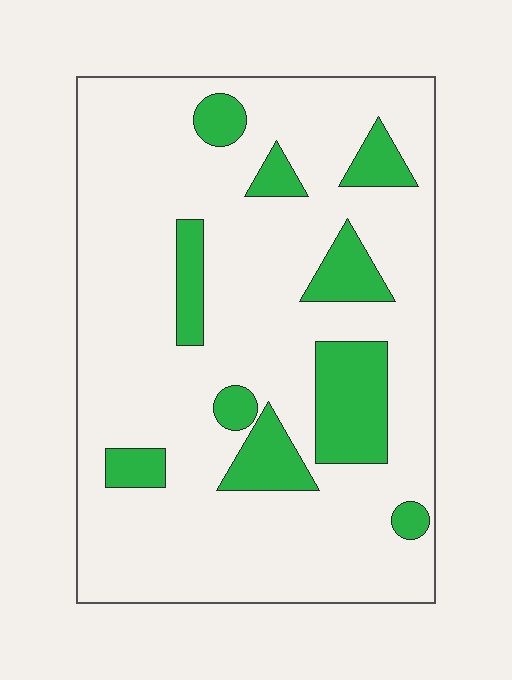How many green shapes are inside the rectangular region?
10.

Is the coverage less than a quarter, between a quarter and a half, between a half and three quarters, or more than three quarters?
Less than a quarter.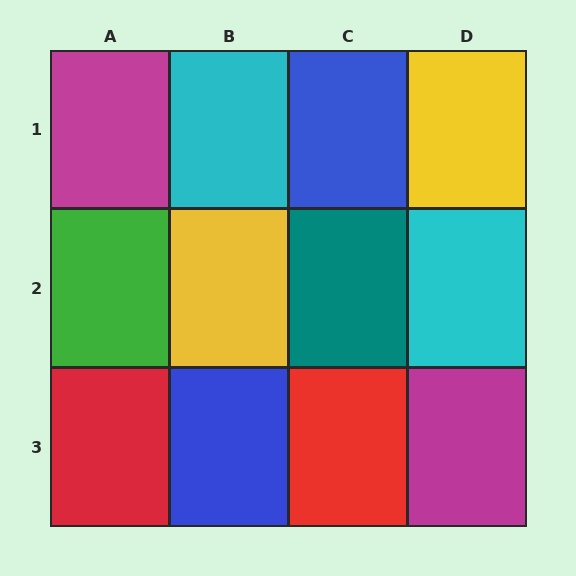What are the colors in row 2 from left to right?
Green, yellow, teal, cyan.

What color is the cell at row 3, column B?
Blue.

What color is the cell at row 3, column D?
Magenta.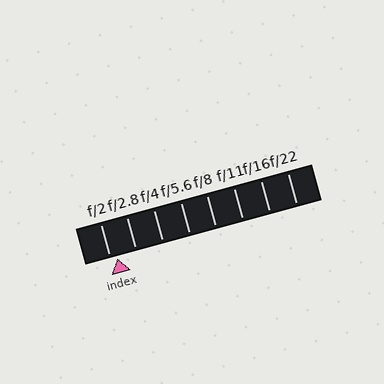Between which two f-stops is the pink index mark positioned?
The index mark is between f/2 and f/2.8.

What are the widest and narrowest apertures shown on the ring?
The widest aperture shown is f/2 and the narrowest is f/22.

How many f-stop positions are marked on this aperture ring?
There are 8 f-stop positions marked.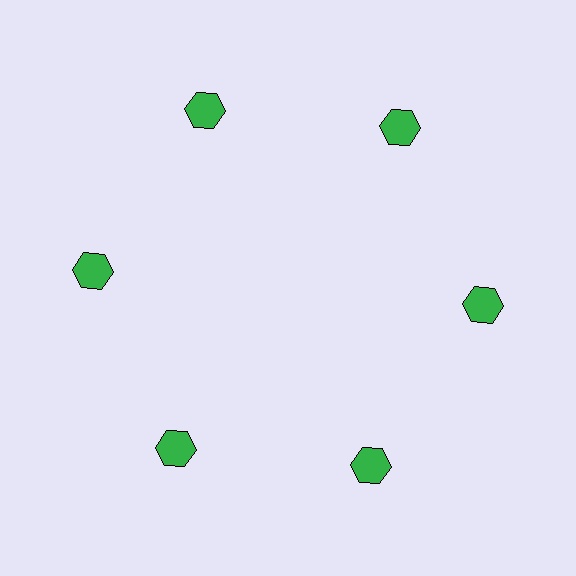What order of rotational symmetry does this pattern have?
This pattern has 6-fold rotational symmetry.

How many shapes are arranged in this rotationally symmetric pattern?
There are 6 shapes, arranged in 6 groups of 1.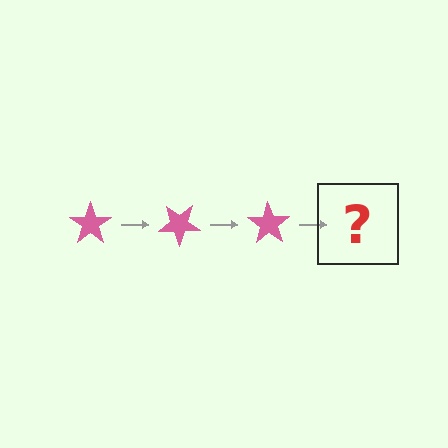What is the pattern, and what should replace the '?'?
The pattern is that the star rotates 35 degrees each step. The '?' should be a pink star rotated 105 degrees.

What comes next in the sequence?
The next element should be a pink star rotated 105 degrees.